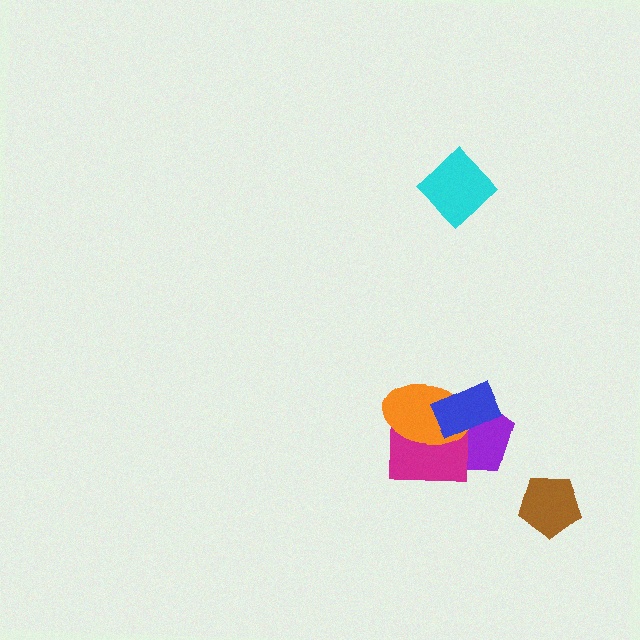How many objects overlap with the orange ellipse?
3 objects overlap with the orange ellipse.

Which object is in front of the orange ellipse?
The blue rectangle is in front of the orange ellipse.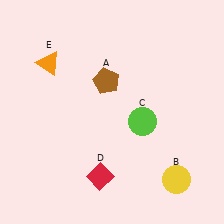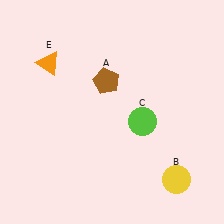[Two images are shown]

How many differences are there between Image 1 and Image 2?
There is 1 difference between the two images.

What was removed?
The red diamond (D) was removed in Image 2.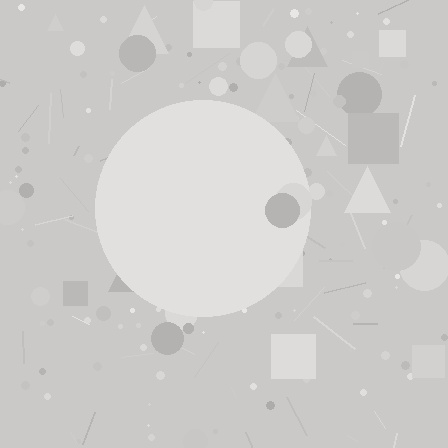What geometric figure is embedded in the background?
A circle is embedded in the background.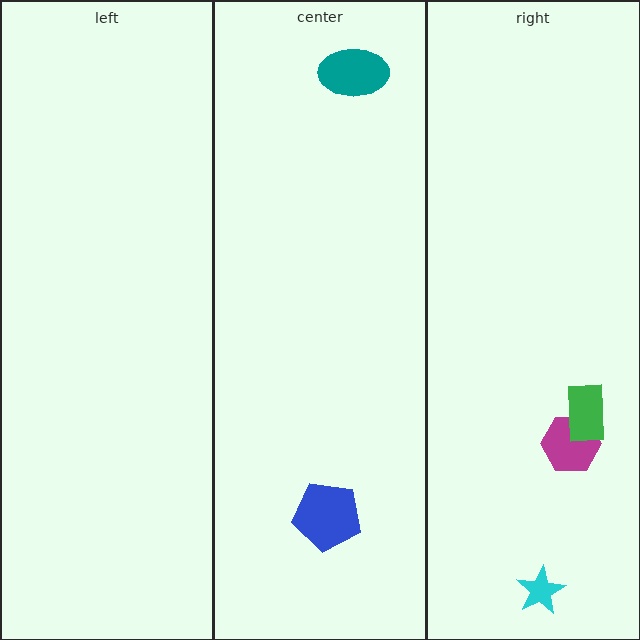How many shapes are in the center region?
2.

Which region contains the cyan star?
The right region.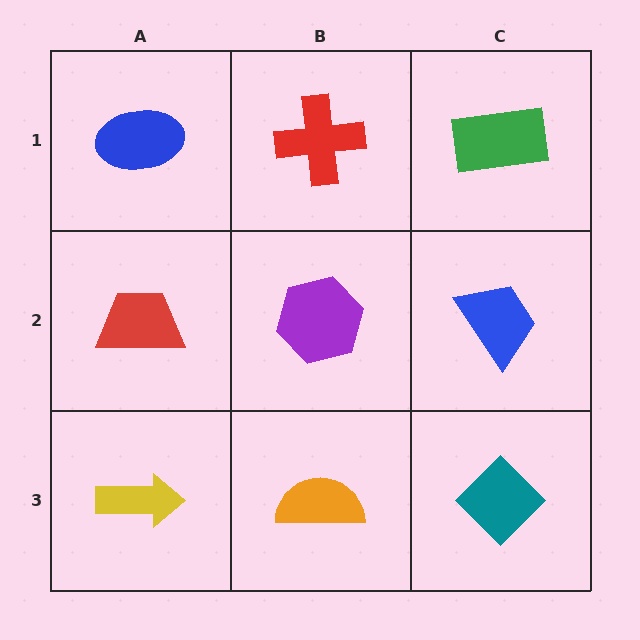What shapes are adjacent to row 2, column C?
A green rectangle (row 1, column C), a teal diamond (row 3, column C), a purple hexagon (row 2, column B).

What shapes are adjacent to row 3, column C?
A blue trapezoid (row 2, column C), an orange semicircle (row 3, column B).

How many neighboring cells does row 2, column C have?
3.